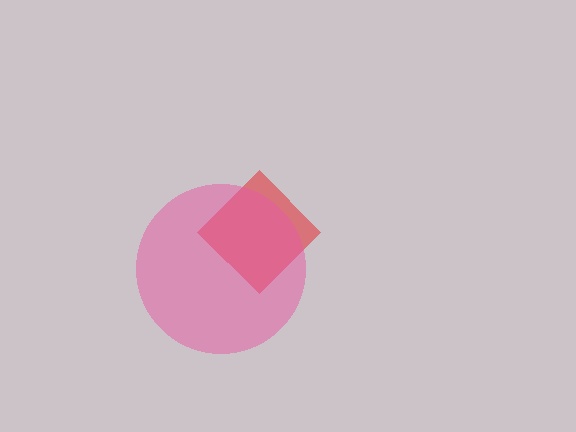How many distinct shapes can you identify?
There are 2 distinct shapes: a red diamond, a pink circle.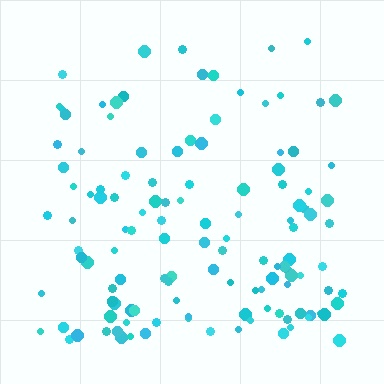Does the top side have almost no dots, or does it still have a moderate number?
Still a moderate number, just noticeably fewer than the bottom.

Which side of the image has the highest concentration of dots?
The bottom.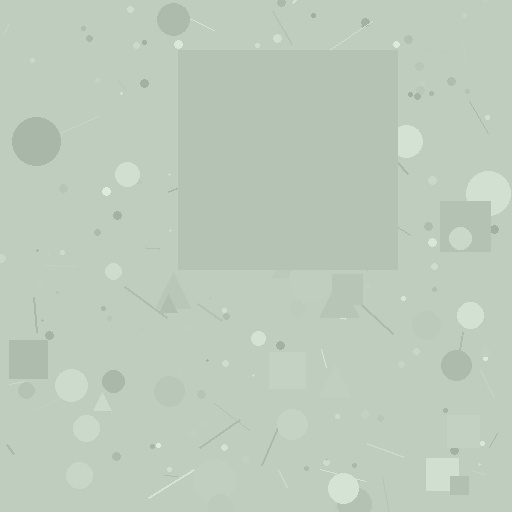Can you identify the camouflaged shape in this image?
The camouflaged shape is a square.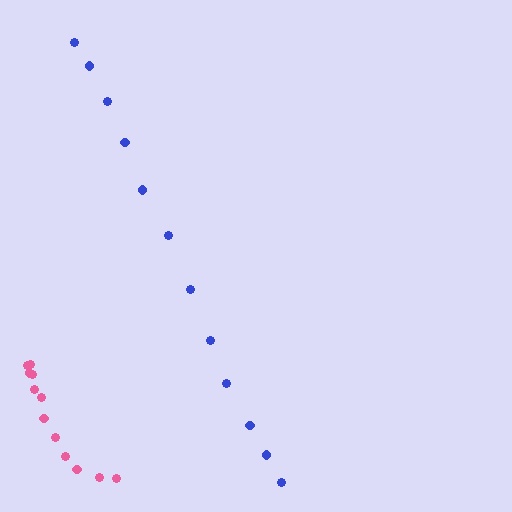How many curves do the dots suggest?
There are 2 distinct paths.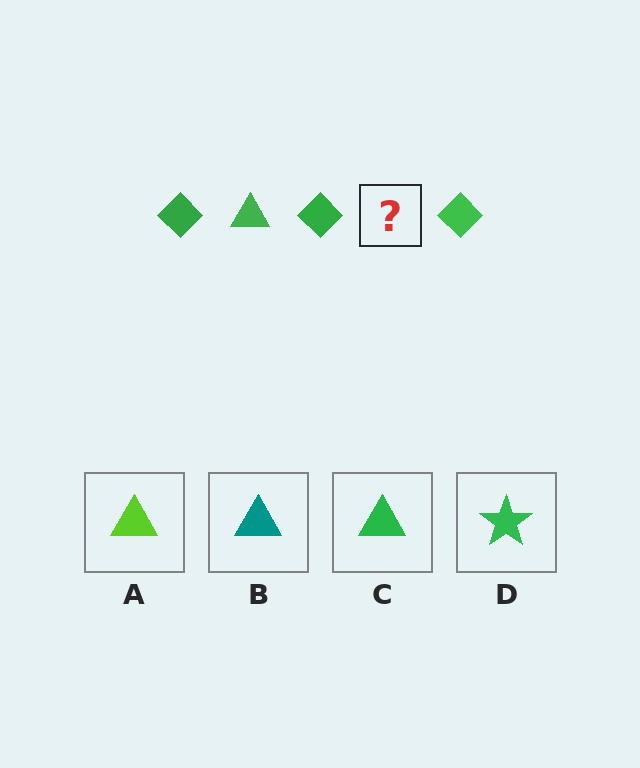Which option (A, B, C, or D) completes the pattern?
C.